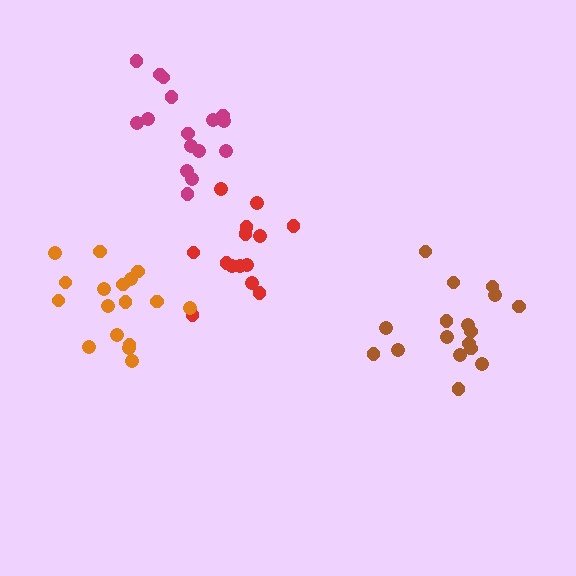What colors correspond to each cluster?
The clusters are colored: red, magenta, orange, brown.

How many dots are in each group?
Group 1: 14 dots, Group 2: 16 dots, Group 3: 17 dots, Group 4: 17 dots (64 total).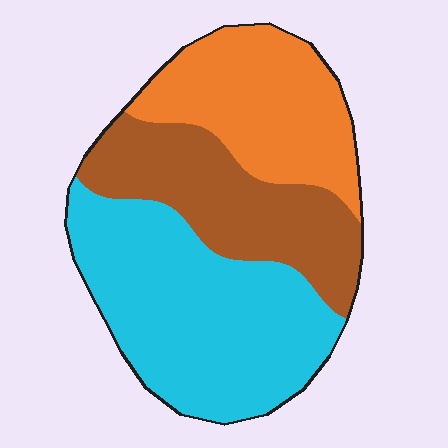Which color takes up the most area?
Cyan, at roughly 45%.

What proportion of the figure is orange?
Orange takes up about one quarter (1/4) of the figure.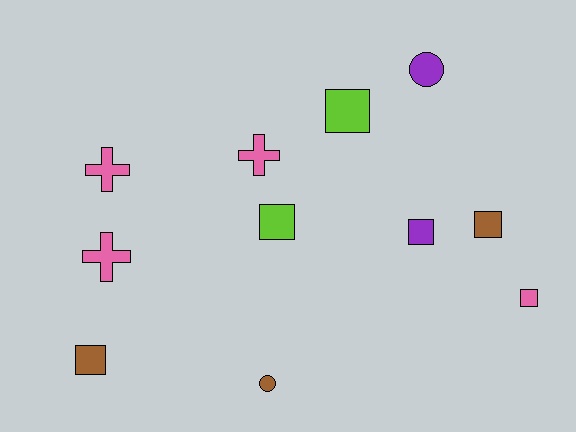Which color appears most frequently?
Pink, with 4 objects.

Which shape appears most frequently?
Square, with 6 objects.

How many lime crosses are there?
There are no lime crosses.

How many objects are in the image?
There are 11 objects.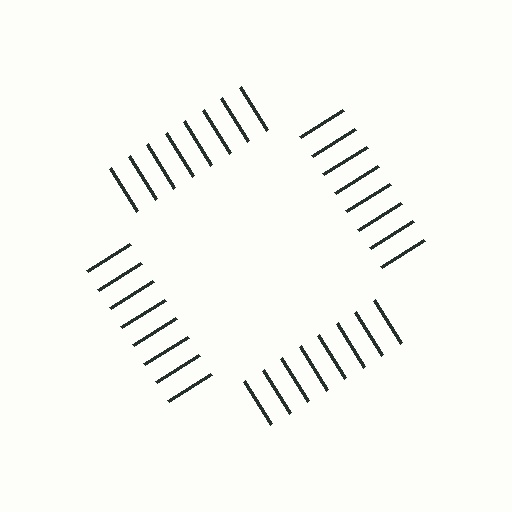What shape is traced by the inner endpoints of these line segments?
An illusory square — the line segments terminate on its edges but no continuous stroke is drawn.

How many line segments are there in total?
32 — 8 along each of the 4 edges.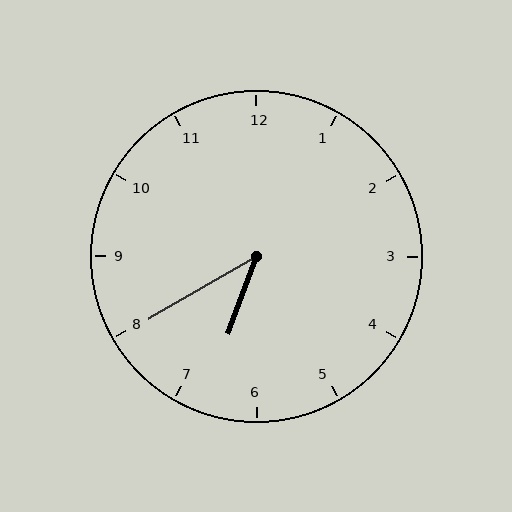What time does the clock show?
6:40.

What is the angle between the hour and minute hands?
Approximately 40 degrees.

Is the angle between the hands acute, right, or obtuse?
It is acute.